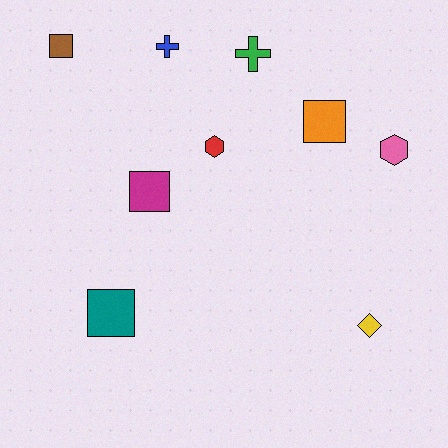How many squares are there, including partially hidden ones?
There are 4 squares.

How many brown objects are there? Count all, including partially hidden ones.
There is 1 brown object.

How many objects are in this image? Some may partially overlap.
There are 9 objects.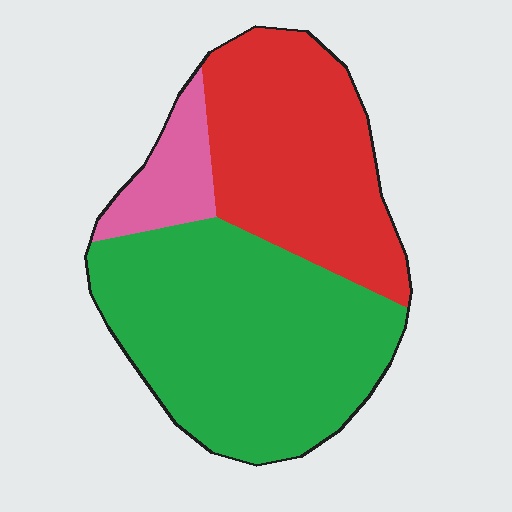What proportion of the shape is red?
Red takes up between a quarter and a half of the shape.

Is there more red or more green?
Green.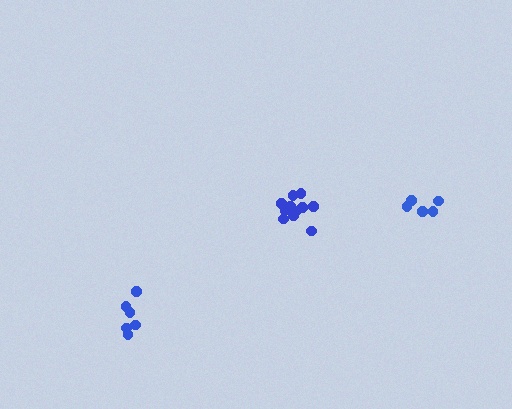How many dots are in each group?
Group 1: 11 dots, Group 2: 5 dots, Group 3: 6 dots (22 total).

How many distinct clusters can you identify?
There are 3 distinct clusters.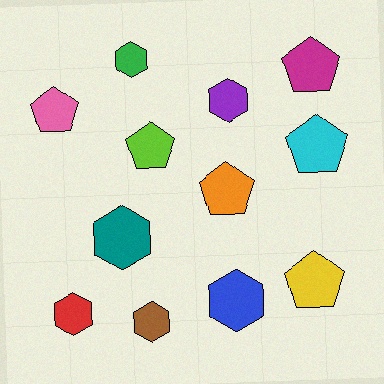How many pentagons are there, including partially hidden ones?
There are 6 pentagons.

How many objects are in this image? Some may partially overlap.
There are 12 objects.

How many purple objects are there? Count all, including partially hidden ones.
There is 1 purple object.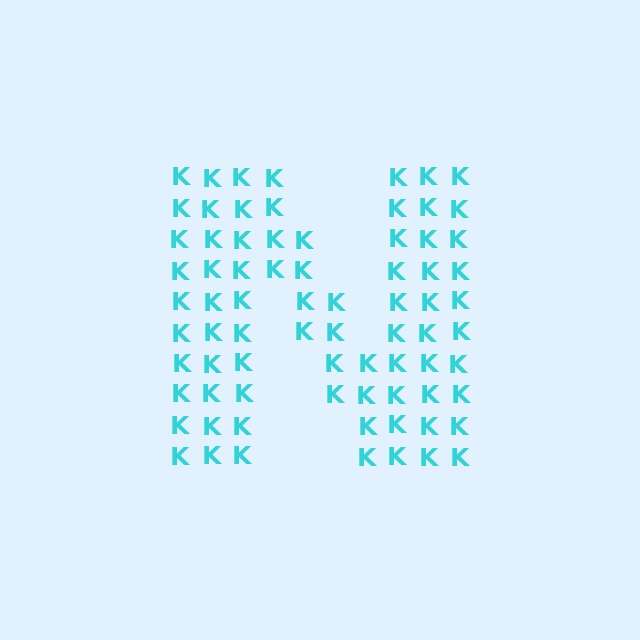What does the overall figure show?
The overall figure shows the letter N.